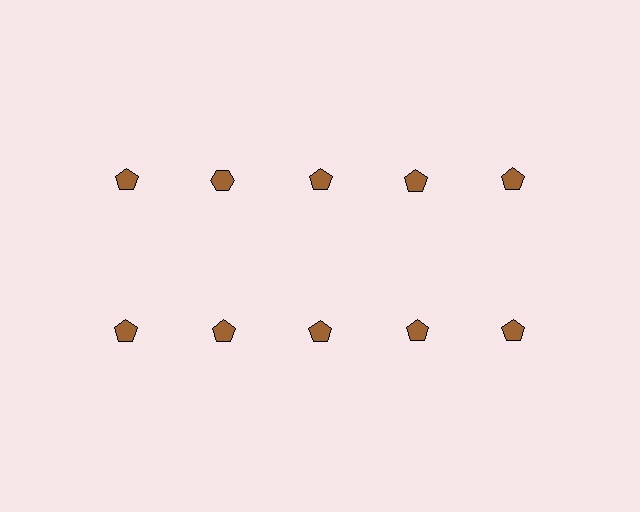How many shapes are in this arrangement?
There are 10 shapes arranged in a grid pattern.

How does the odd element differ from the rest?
It has a different shape: hexagon instead of pentagon.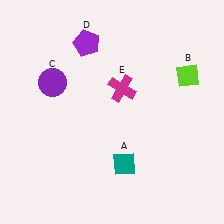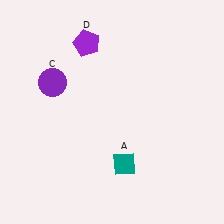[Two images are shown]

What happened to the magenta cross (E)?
The magenta cross (E) was removed in Image 2. It was in the top-right area of Image 1.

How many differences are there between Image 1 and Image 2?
There are 2 differences between the two images.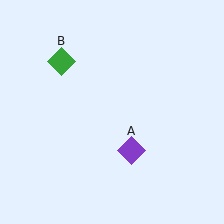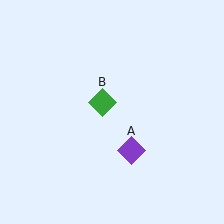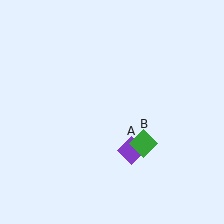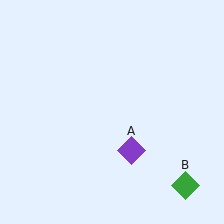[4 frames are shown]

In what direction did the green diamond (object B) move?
The green diamond (object B) moved down and to the right.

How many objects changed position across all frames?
1 object changed position: green diamond (object B).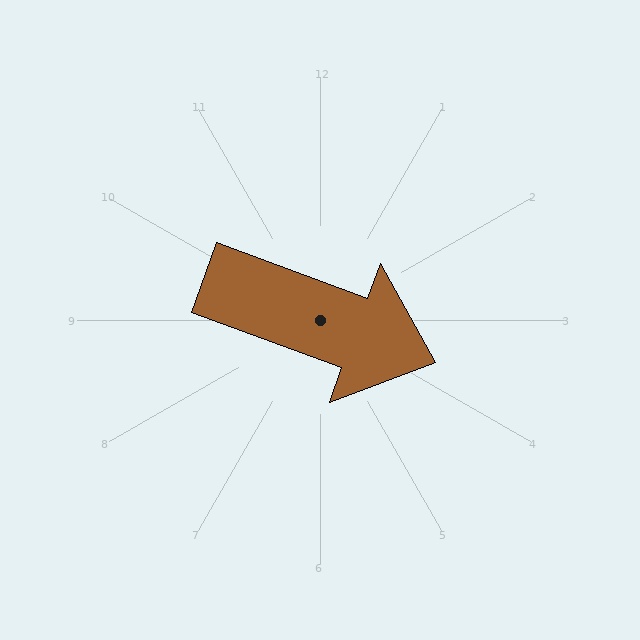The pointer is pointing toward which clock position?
Roughly 4 o'clock.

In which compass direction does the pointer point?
East.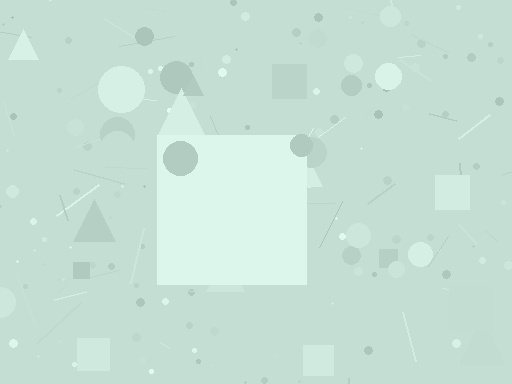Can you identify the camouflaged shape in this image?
The camouflaged shape is a square.